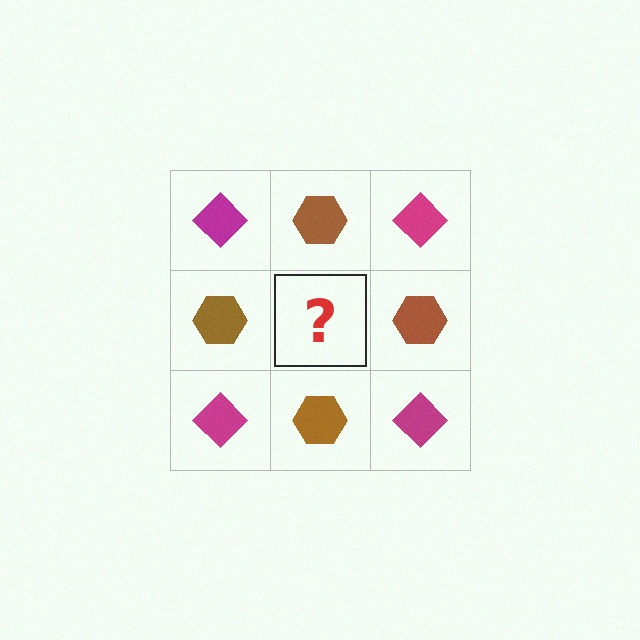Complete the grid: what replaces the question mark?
The question mark should be replaced with a magenta diamond.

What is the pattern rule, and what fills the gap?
The rule is that it alternates magenta diamond and brown hexagon in a checkerboard pattern. The gap should be filled with a magenta diamond.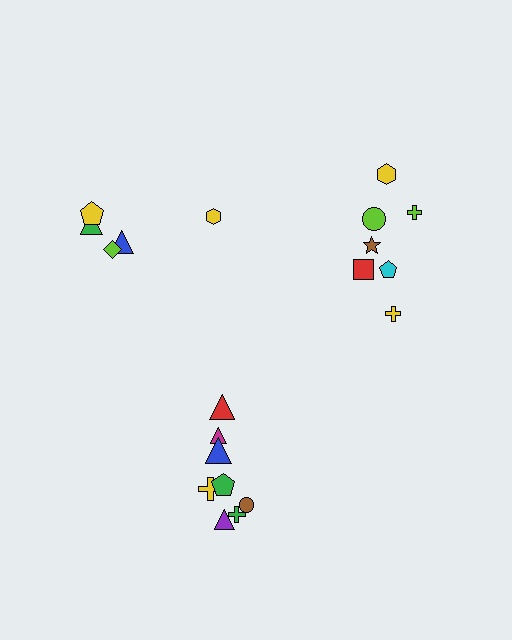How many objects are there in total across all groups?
There are 20 objects.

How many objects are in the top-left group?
There are 5 objects.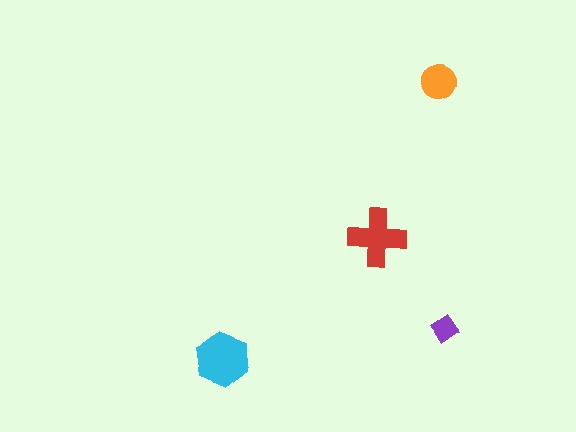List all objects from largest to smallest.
The cyan hexagon, the red cross, the orange circle, the purple diamond.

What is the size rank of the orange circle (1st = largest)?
3rd.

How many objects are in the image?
There are 4 objects in the image.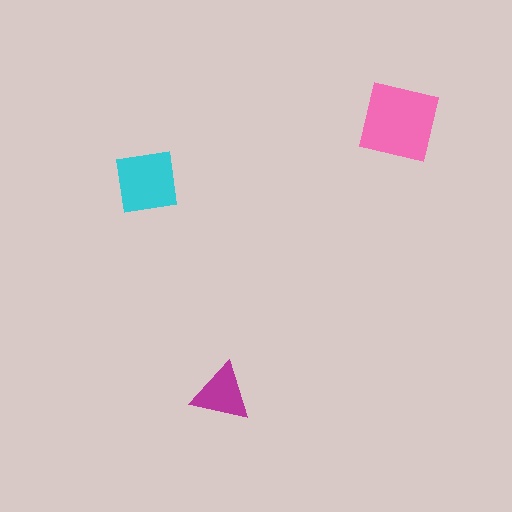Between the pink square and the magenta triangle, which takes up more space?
The pink square.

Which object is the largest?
The pink square.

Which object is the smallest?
The magenta triangle.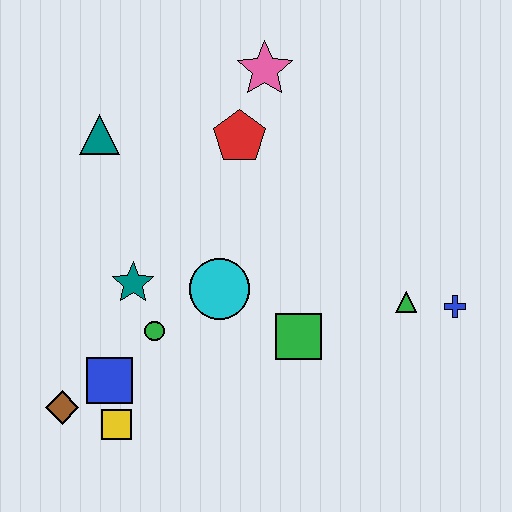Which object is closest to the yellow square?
The blue square is closest to the yellow square.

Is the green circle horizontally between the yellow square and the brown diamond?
No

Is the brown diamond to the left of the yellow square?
Yes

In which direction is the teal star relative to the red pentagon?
The teal star is below the red pentagon.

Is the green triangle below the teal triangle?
Yes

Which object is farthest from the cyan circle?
The blue cross is farthest from the cyan circle.